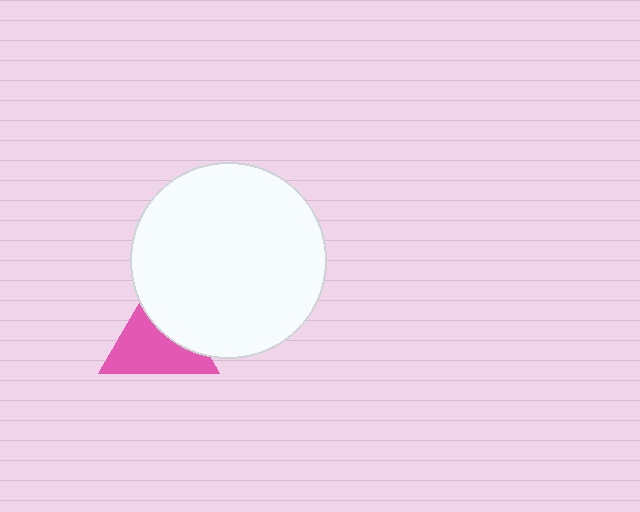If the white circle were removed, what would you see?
You would see the complete pink triangle.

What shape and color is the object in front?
The object in front is a white circle.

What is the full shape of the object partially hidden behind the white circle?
The partially hidden object is a pink triangle.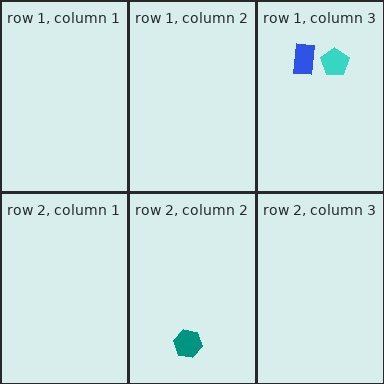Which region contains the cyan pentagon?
The row 1, column 3 region.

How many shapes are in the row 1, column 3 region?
2.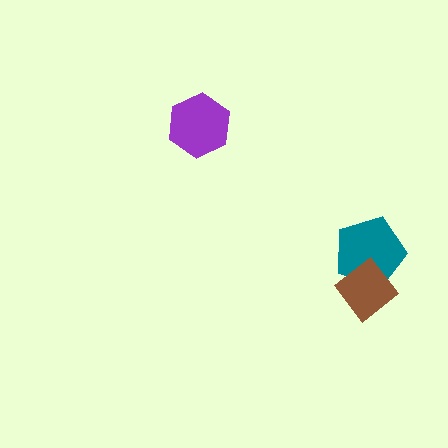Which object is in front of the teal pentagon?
The brown diamond is in front of the teal pentagon.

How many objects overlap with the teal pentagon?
1 object overlaps with the teal pentagon.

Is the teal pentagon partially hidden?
Yes, it is partially covered by another shape.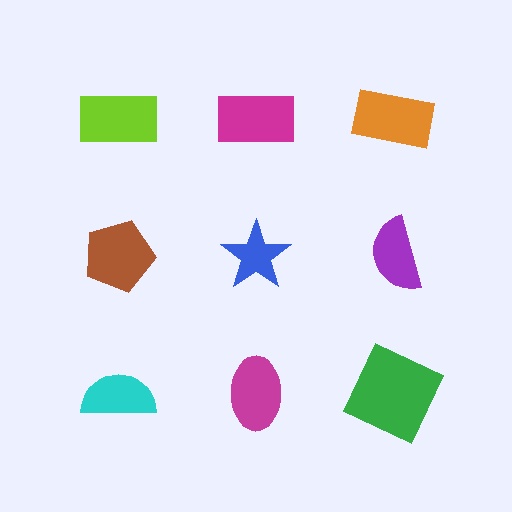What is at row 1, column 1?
A lime rectangle.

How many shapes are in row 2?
3 shapes.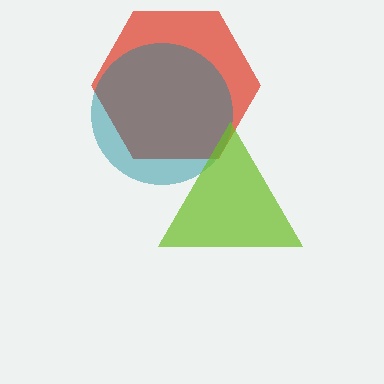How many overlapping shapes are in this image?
There are 3 overlapping shapes in the image.